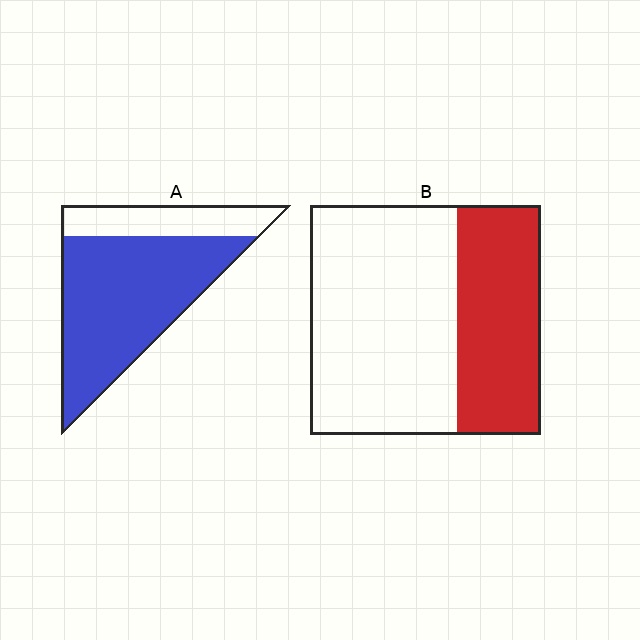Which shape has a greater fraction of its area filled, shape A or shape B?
Shape A.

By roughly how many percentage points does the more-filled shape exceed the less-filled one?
By roughly 40 percentage points (A over B).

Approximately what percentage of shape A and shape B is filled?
A is approximately 75% and B is approximately 35%.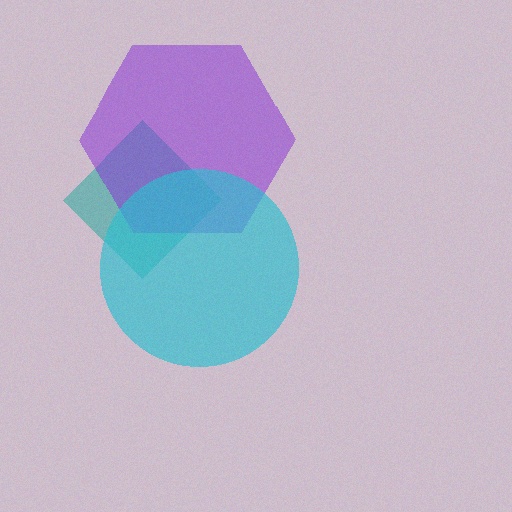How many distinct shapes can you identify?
There are 3 distinct shapes: a teal diamond, a purple hexagon, a cyan circle.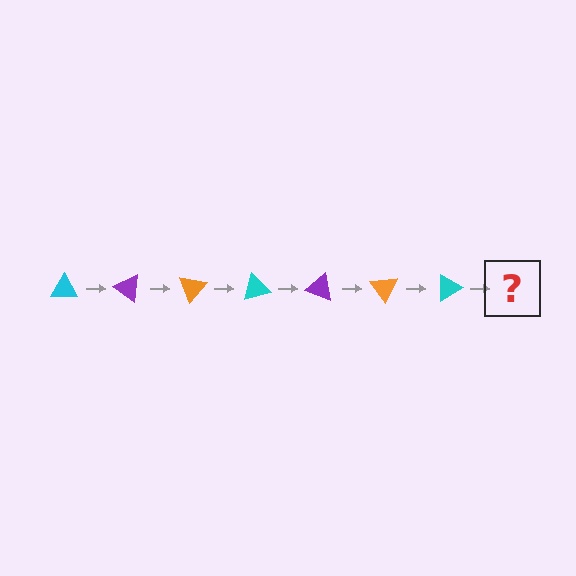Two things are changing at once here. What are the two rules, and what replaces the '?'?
The two rules are that it rotates 35 degrees each step and the color cycles through cyan, purple, and orange. The '?' should be a purple triangle, rotated 245 degrees from the start.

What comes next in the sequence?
The next element should be a purple triangle, rotated 245 degrees from the start.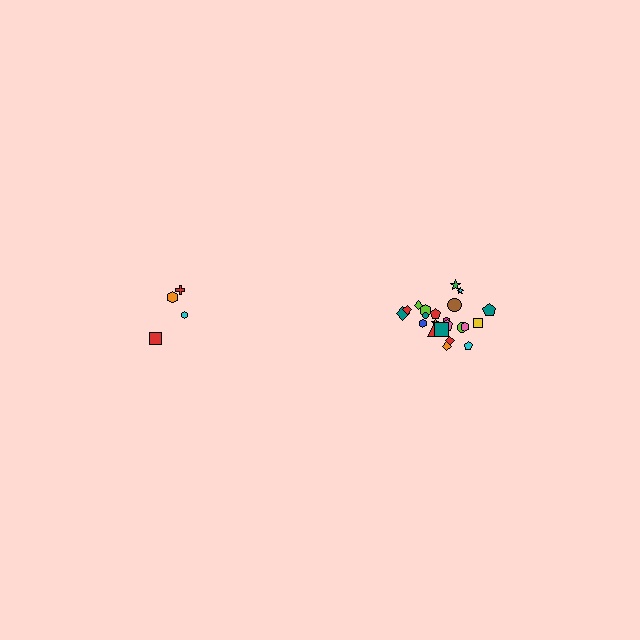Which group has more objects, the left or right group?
The right group.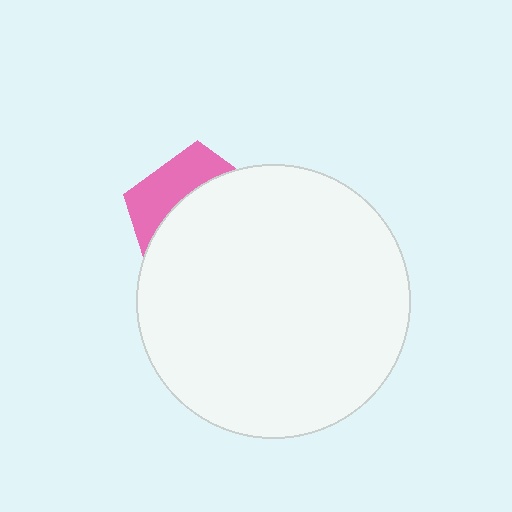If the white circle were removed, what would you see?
You would see the complete pink pentagon.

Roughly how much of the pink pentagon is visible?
A small part of it is visible (roughly 31%).